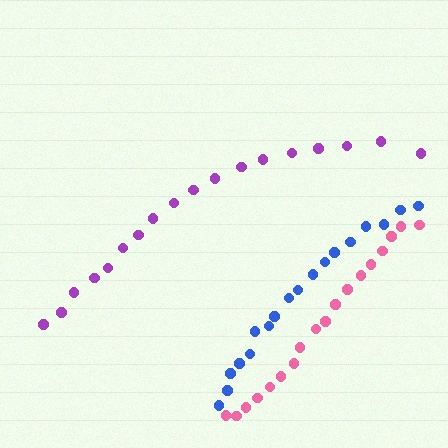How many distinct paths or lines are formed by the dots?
There are 3 distinct paths.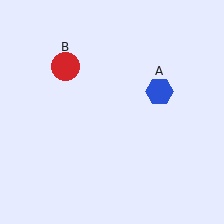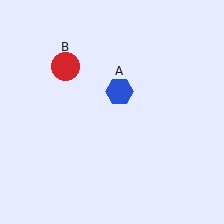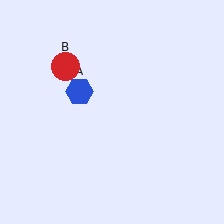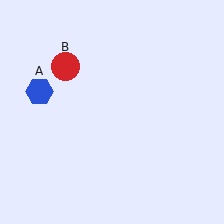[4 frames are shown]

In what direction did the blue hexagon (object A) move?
The blue hexagon (object A) moved left.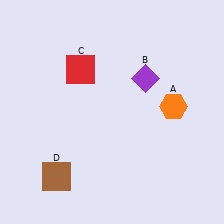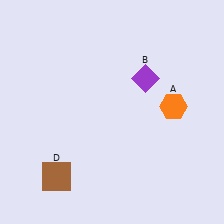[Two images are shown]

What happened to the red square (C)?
The red square (C) was removed in Image 2. It was in the top-left area of Image 1.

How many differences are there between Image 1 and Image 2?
There is 1 difference between the two images.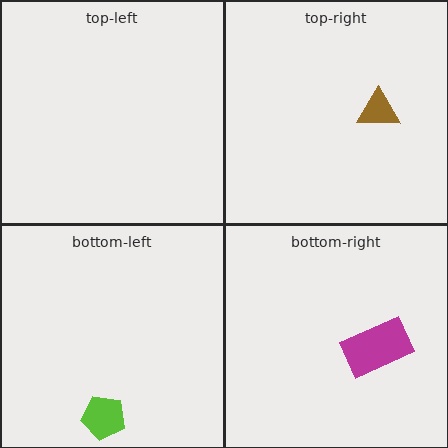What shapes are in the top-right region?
The brown triangle.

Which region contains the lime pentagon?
The bottom-left region.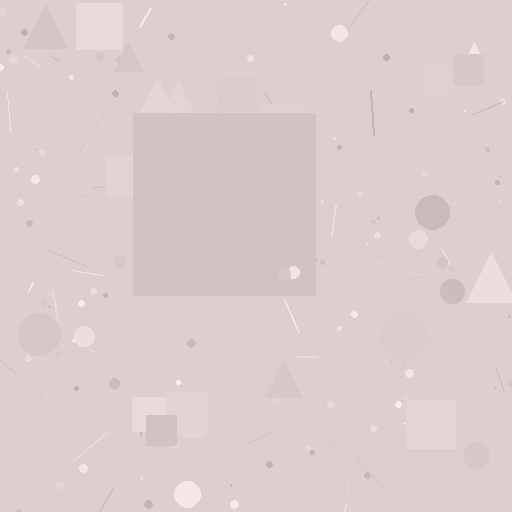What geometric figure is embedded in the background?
A square is embedded in the background.